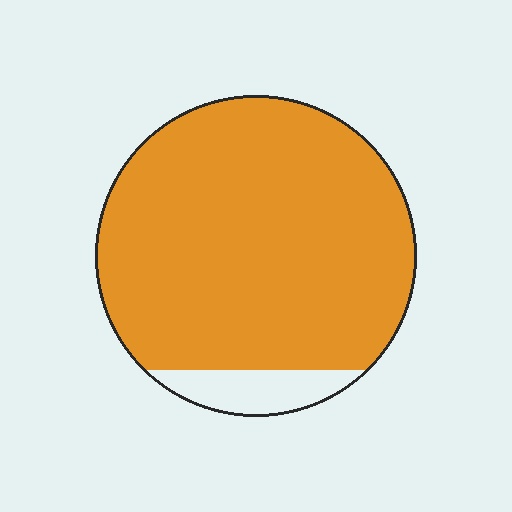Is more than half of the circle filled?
Yes.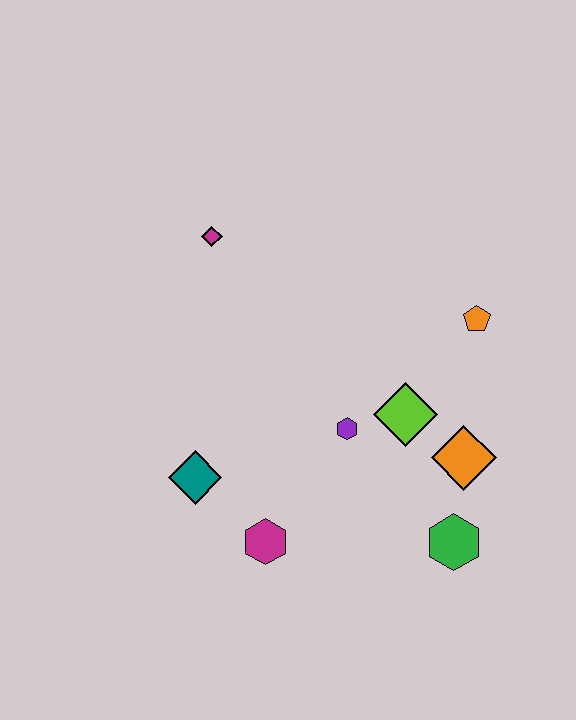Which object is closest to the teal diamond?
The magenta hexagon is closest to the teal diamond.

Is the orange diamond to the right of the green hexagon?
Yes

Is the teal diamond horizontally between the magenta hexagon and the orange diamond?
No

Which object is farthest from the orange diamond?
The magenta diamond is farthest from the orange diamond.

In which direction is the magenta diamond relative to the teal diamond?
The magenta diamond is above the teal diamond.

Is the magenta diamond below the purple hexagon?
No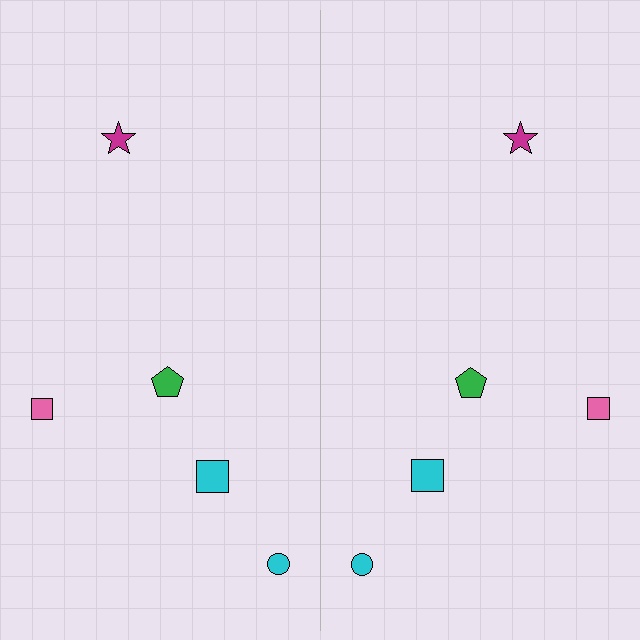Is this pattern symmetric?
Yes, this pattern has bilateral (reflection) symmetry.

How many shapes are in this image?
There are 10 shapes in this image.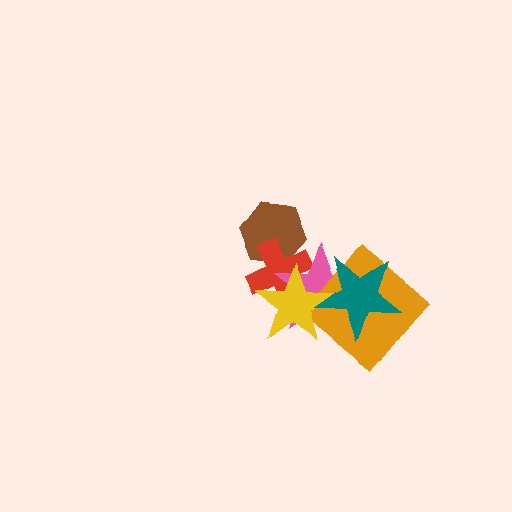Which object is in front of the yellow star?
The teal star is in front of the yellow star.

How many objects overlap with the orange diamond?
3 objects overlap with the orange diamond.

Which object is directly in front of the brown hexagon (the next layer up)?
The red cross is directly in front of the brown hexagon.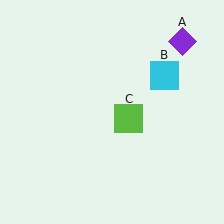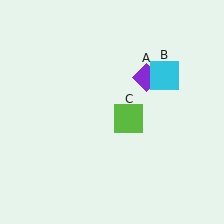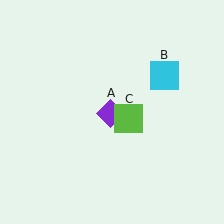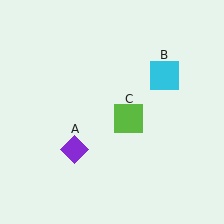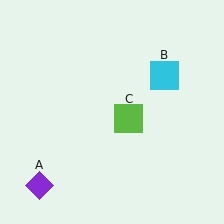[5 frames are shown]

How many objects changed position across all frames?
1 object changed position: purple diamond (object A).